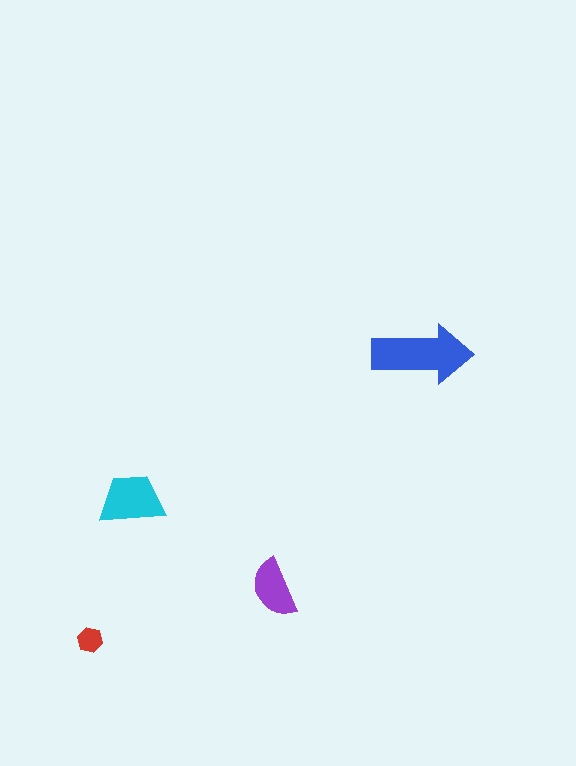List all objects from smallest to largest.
The red hexagon, the purple semicircle, the cyan trapezoid, the blue arrow.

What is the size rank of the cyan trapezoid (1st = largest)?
2nd.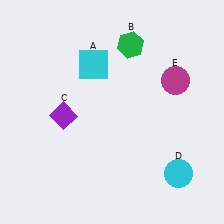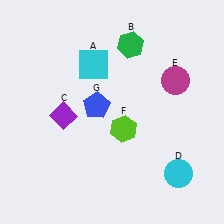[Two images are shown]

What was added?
A lime hexagon (F), a blue pentagon (G) were added in Image 2.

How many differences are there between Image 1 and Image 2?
There are 2 differences between the two images.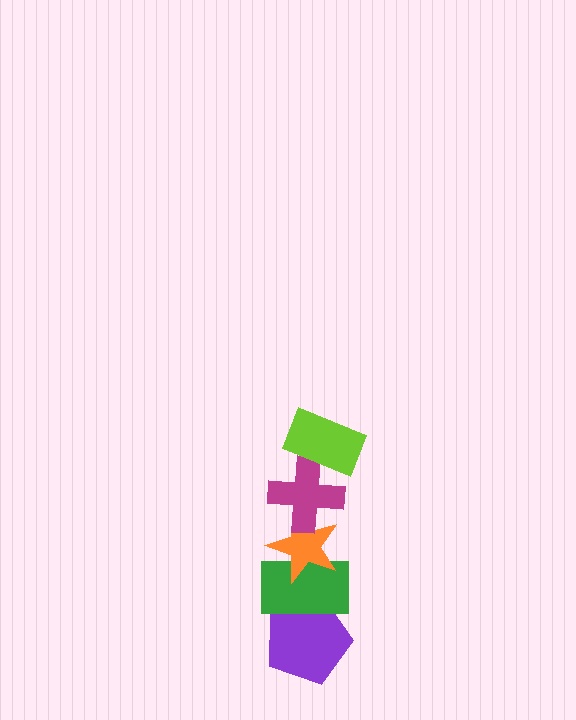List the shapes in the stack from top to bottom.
From top to bottom: the lime rectangle, the magenta cross, the orange star, the green rectangle, the purple pentagon.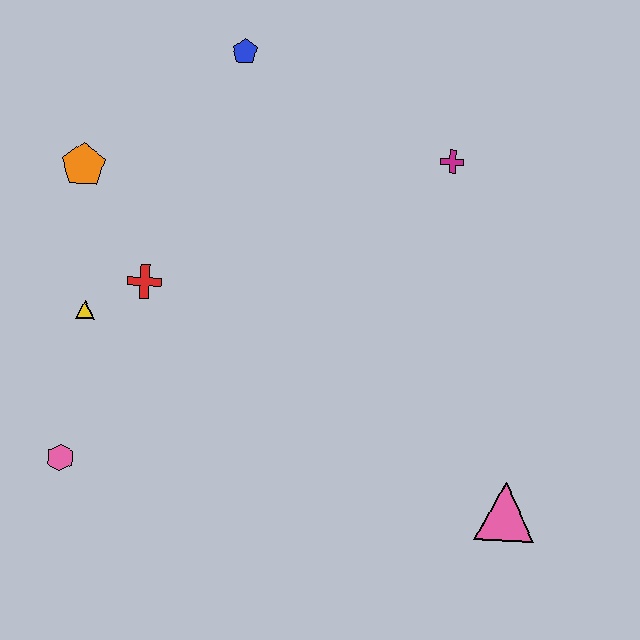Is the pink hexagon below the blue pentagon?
Yes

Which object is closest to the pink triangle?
The magenta cross is closest to the pink triangle.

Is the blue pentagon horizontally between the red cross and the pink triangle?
Yes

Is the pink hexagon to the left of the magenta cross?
Yes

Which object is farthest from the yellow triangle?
The pink triangle is farthest from the yellow triangle.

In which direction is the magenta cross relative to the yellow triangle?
The magenta cross is to the right of the yellow triangle.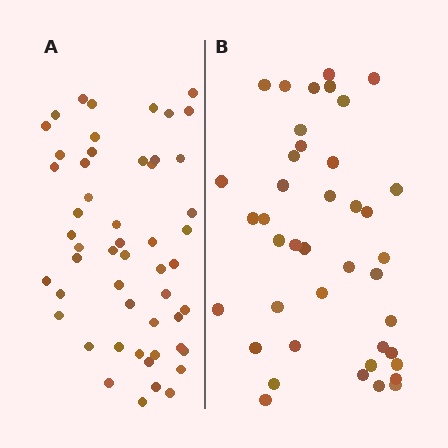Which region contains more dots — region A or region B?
Region A (the left region) has more dots.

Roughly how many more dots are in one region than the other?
Region A has roughly 12 or so more dots than region B.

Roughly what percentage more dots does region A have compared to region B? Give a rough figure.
About 25% more.